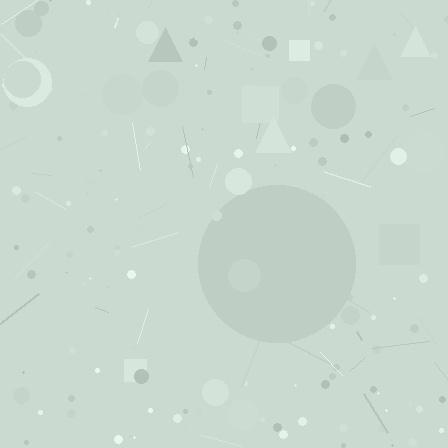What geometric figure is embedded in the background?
A circle is embedded in the background.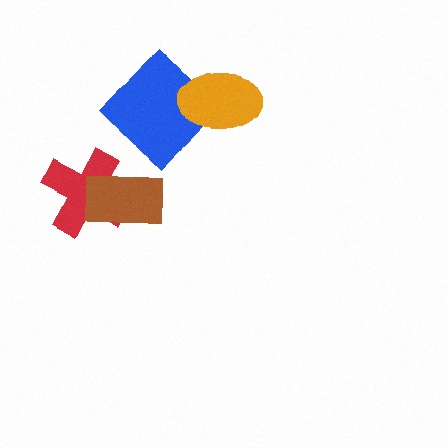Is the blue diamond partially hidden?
Yes, it is partially covered by another shape.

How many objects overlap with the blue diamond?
1 object overlaps with the blue diamond.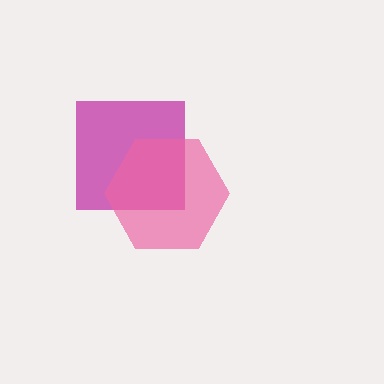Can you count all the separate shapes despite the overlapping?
Yes, there are 2 separate shapes.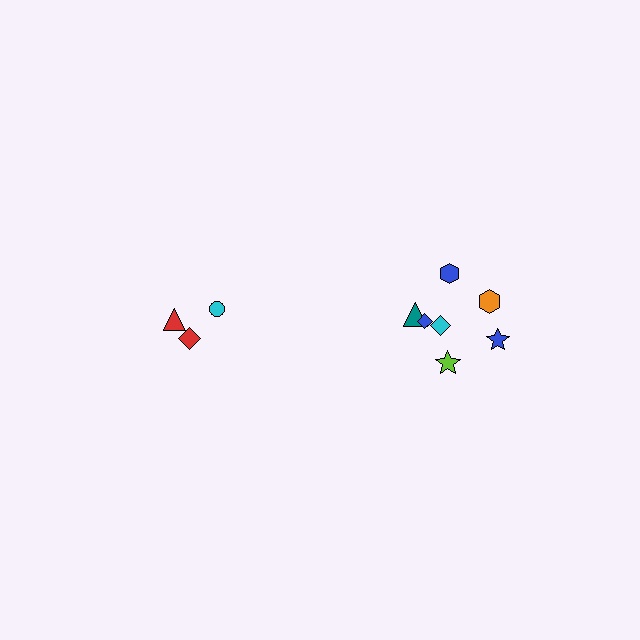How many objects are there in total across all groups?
There are 10 objects.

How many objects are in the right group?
There are 7 objects.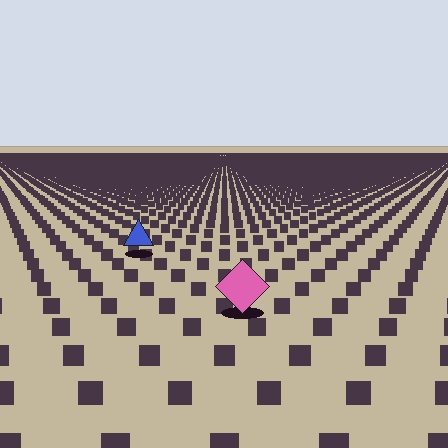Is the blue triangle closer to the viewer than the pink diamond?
No. The pink diamond is closer — you can tell from the texture gradient: the ground texture is coarser near it.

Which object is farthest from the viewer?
The blue triangle is farthest from the viewer. It appears smaller and the ground texture around it is denser.